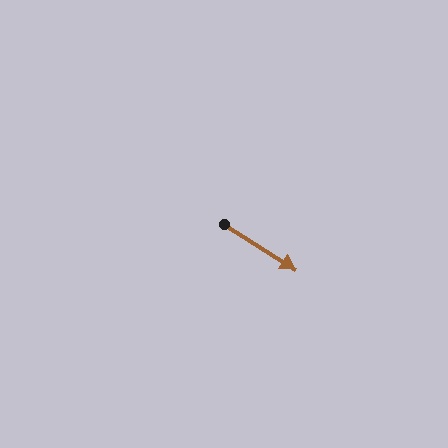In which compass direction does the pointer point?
Southeast.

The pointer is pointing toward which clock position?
Roughly 4 o'clock.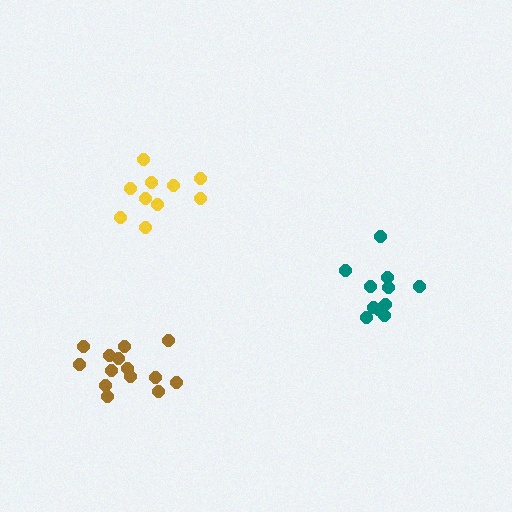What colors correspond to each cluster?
The clusters are colored: yellow, teal, brown.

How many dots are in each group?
Group 1: 10 dots, Group 2: 11 dots, Group 3: 14 dots (35 total).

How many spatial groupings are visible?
There are 3 spatial groupings.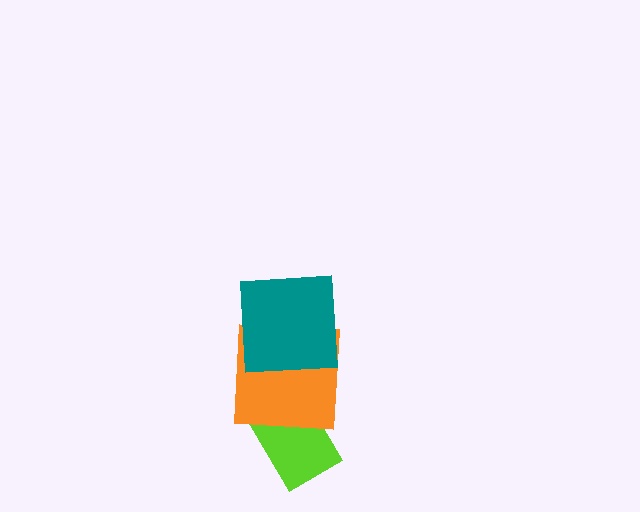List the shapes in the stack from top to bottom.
From top to bottom: the teal square, the orange square, the lime rectangle.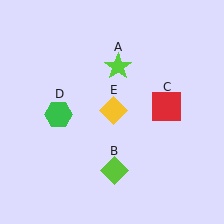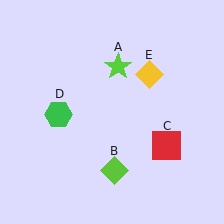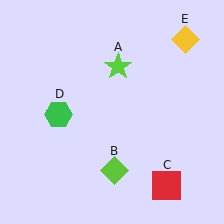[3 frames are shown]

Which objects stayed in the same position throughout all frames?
Lime star (object A) and lime diamond (object B) and green hexagon (object D) remained stationary.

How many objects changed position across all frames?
2 objects changed position: red square (object C), yellow diamond (object E).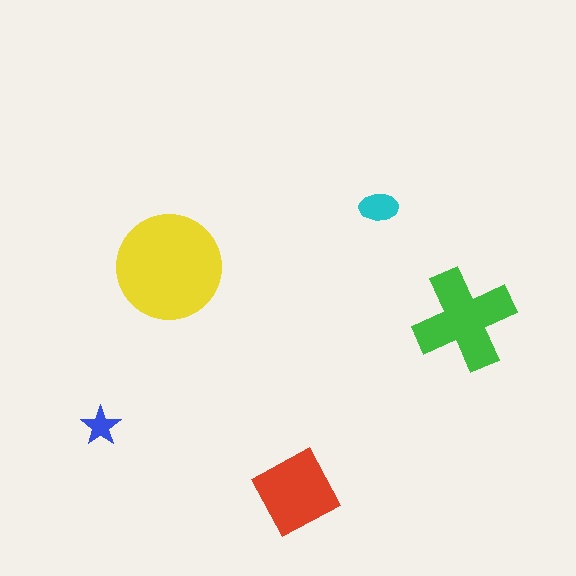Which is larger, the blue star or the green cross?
The green cross.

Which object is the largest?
The yellow circle.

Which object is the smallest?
The blue star.